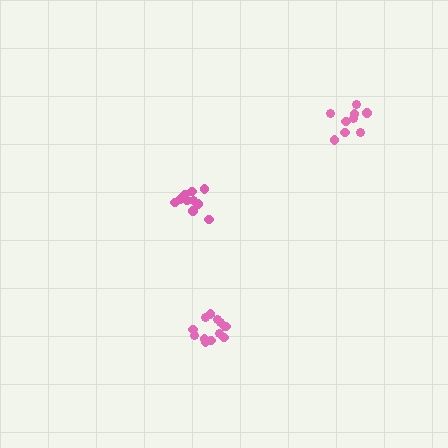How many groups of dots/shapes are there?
There are 3 groups.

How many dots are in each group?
Group 1: 13 dots, Group 2: 11 dots, Group 3: 9 dots (33 total).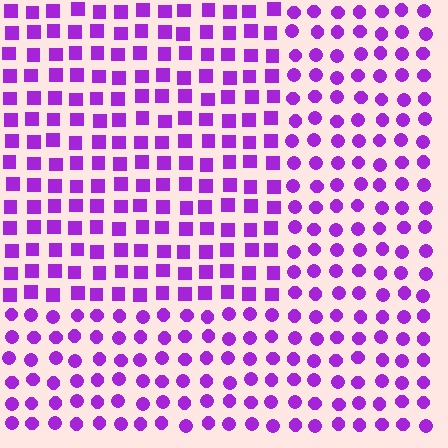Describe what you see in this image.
The image is filled with small purple elements arranged in a uniform grid. A rectangle-shaped region contains squares, while the surrounding area contains circles. The boundary is defined purely by the change in element shape.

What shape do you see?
I see a rectangle.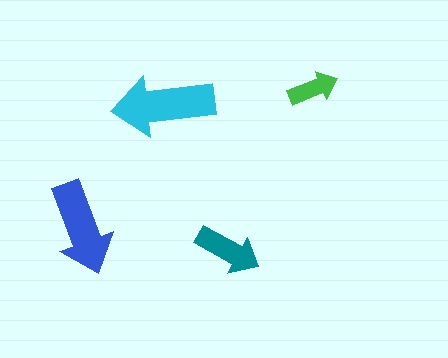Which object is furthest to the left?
The blue arrow is leftmost.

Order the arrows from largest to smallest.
the cyan one, the blue one, the teal one, the green one.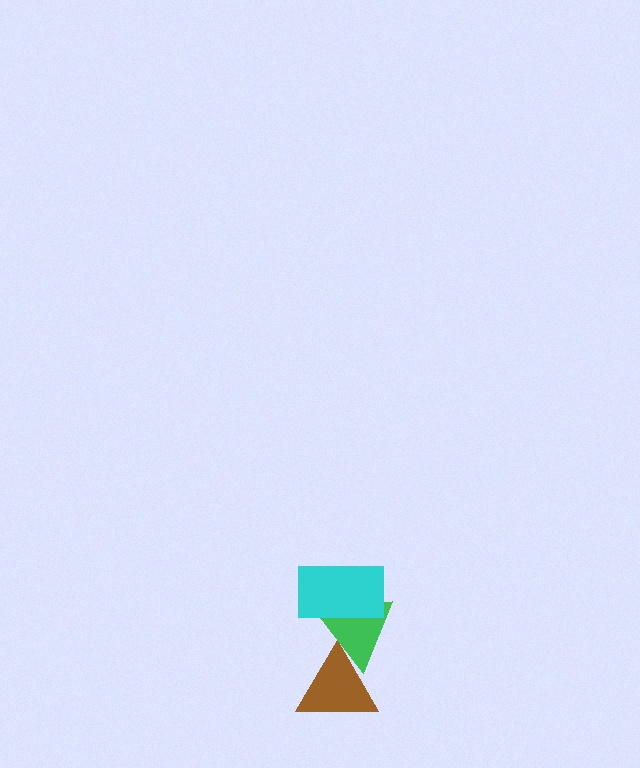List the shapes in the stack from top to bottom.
From top to bottom: the cyan rectangle, the green triangle, the brown triangle.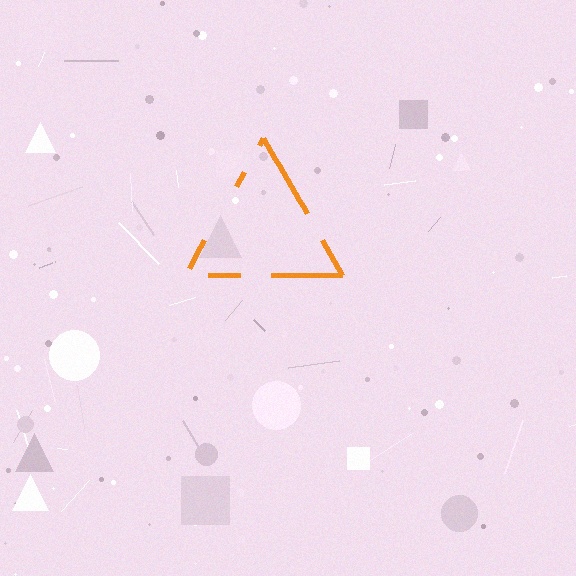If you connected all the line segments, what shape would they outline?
They would outline a triangle.